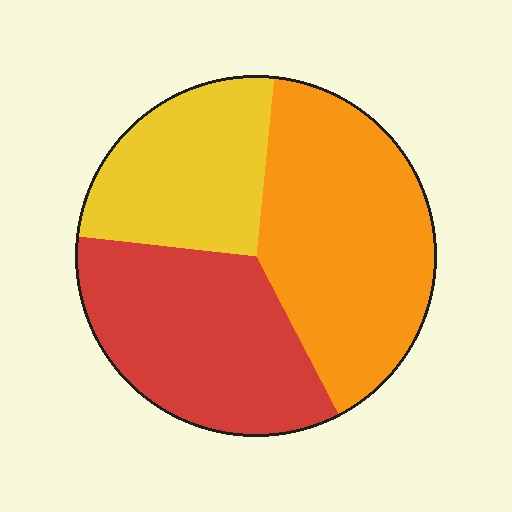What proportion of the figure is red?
Red takes up about one third (1/3) of the figure.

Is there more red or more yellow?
Red.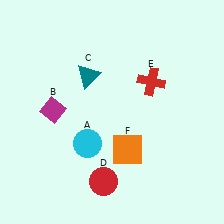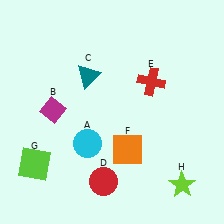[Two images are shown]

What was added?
A lime square (G), a lime star (H) were added in Image 2.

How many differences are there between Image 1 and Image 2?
There are 2 differences between the two images.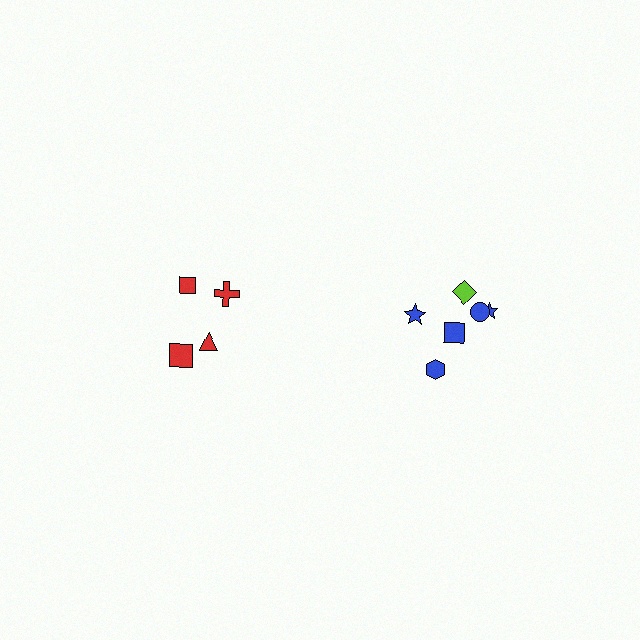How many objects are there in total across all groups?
There are 10 objects.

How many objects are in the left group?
There are 4 objects.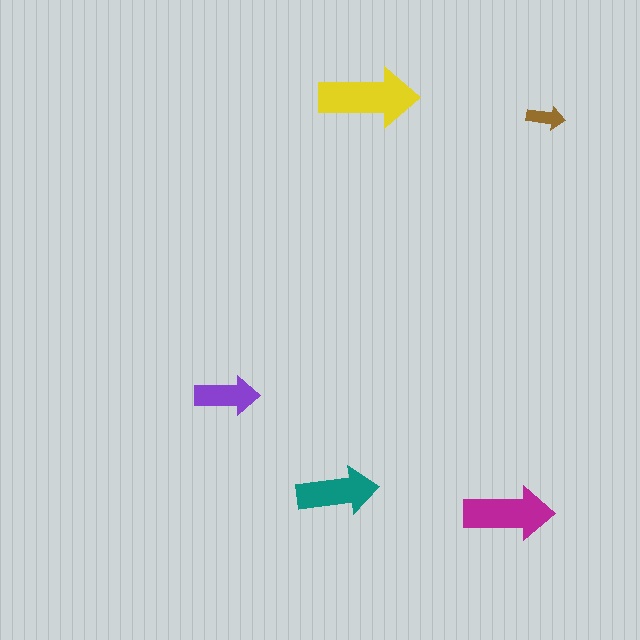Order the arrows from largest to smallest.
the yellow one, the magenta one, the teal one, the purple one, the brown one.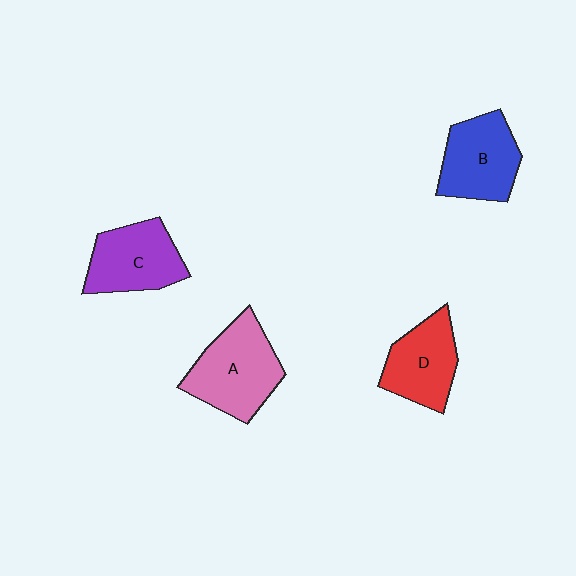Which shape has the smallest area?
Shape D (red).